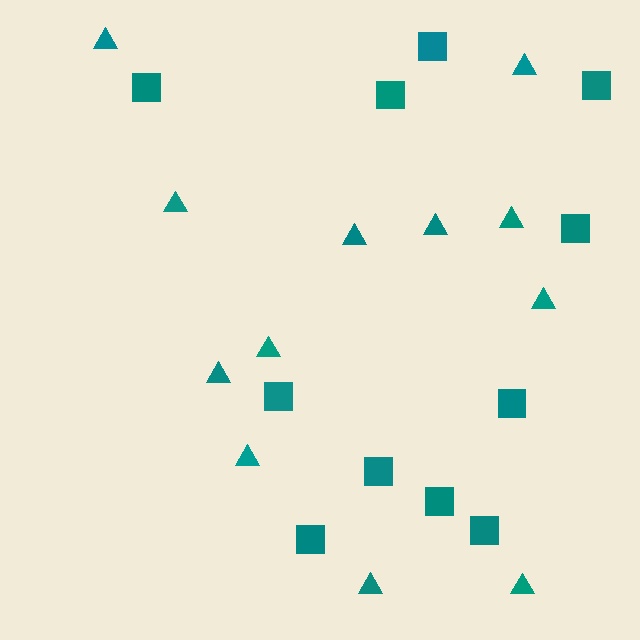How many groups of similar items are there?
There are 2 groups: one group of squares (11) and one group of triangles (12).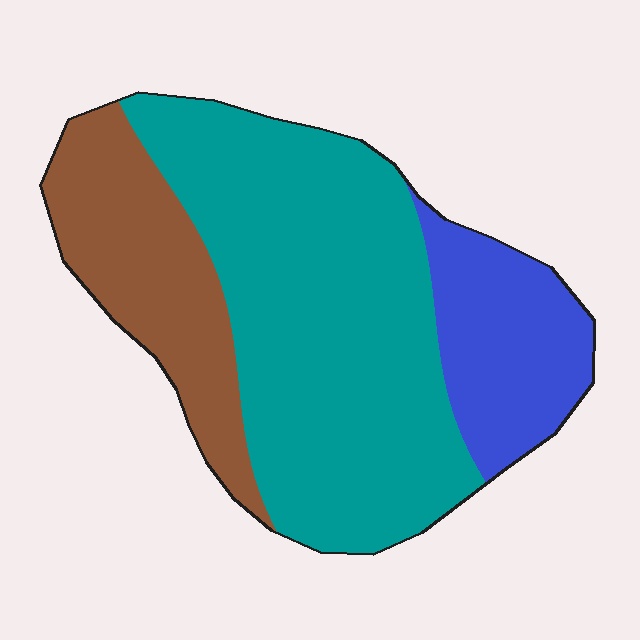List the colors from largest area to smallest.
From largest to smallest: teal, brown, blue.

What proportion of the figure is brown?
Brown covers about 25% of the figure.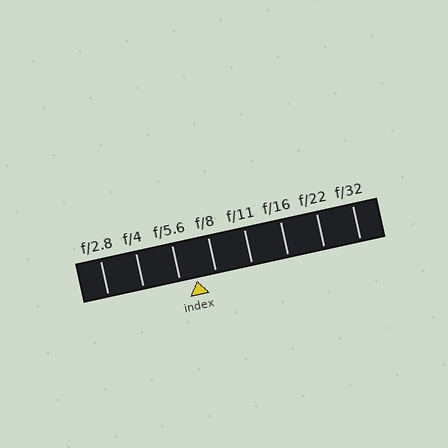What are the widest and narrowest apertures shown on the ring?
The widest aperture shown is f/2.8 and the narrowest is f/32.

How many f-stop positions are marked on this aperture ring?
There are 8 f-stop positions marked.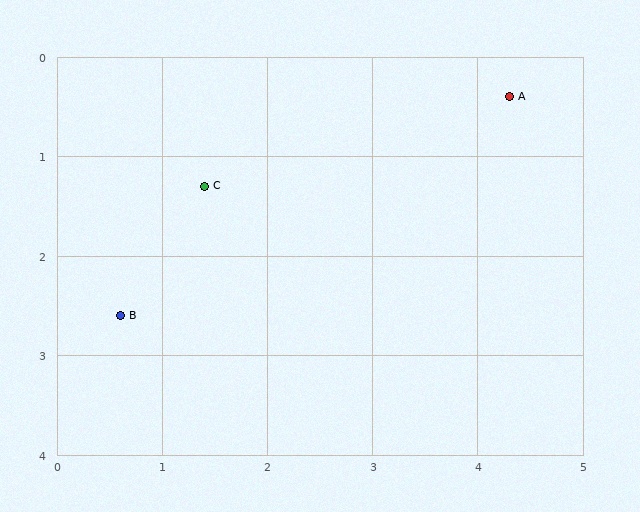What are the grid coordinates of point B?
Point B is at approximately (0.6, 2.6).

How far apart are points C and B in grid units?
Points C and B are about 1.5 grid units apart.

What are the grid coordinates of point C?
Point C is at approximately (1.4, 1.3).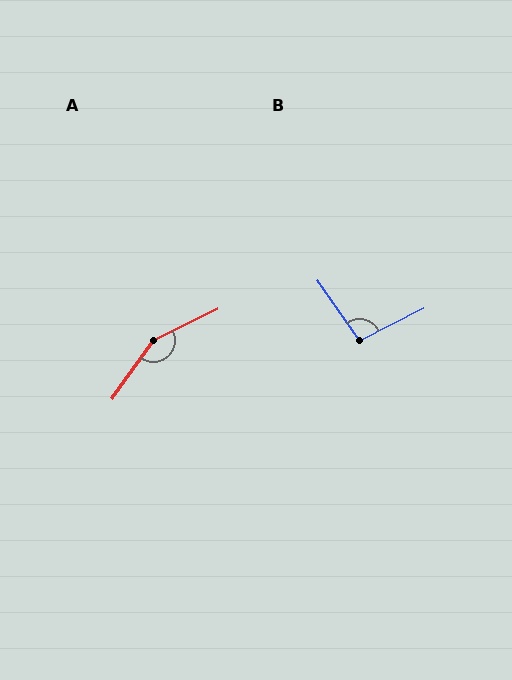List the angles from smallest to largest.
B (98°), A (151°).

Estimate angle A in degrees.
Approximately 151 degrees.